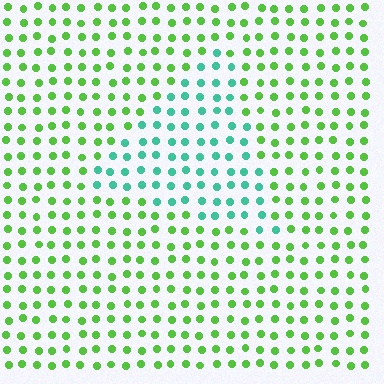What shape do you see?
I see a triangle.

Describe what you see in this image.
The image is filled with small lime elements in a uniform arrangement. A triangle-shaped region is visible where the elements are tinted to a slightly different hue, forming a subtle color boundary.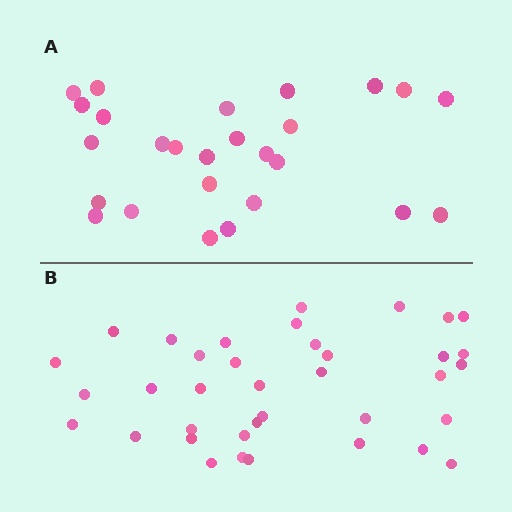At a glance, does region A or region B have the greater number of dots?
Region B (the bottom region) has more dots.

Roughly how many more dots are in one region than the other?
Region B has roughly 12 or so more dots than region A.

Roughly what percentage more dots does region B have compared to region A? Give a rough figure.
About 40% more.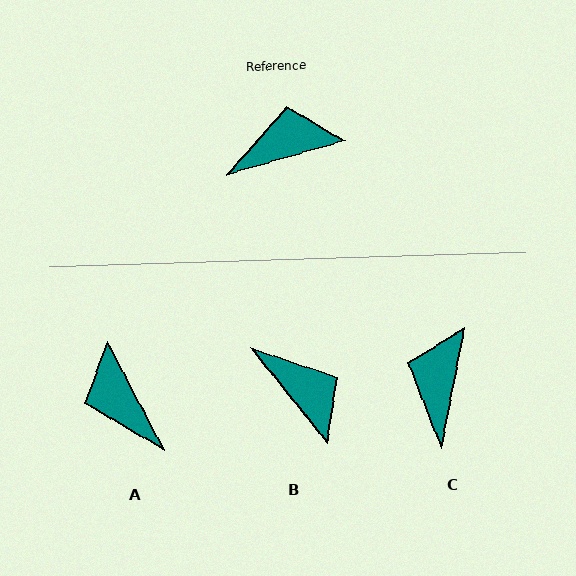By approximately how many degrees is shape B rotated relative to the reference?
Approximately 67 degrees clockwise.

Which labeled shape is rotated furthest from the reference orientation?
A, about 102 degrees away.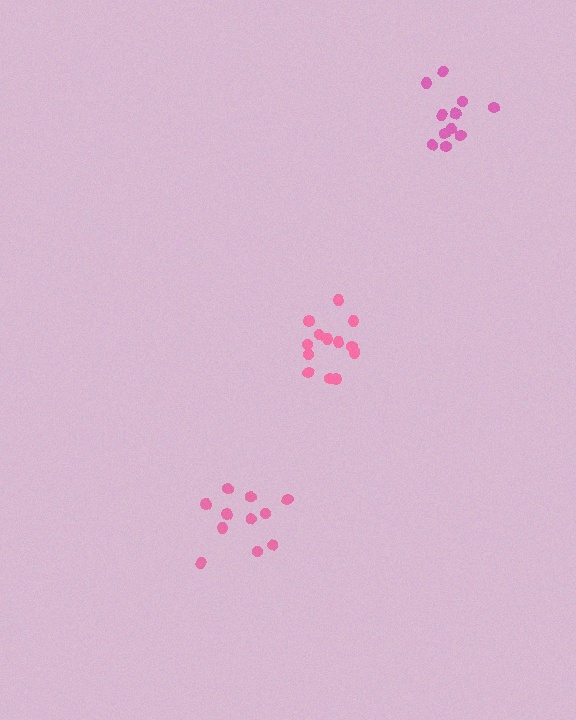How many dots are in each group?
Group 1: 11 dots, Group 2: 13 dots, Group 3: 11 dots (35 total).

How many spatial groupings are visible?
There are 3 spatial groupings.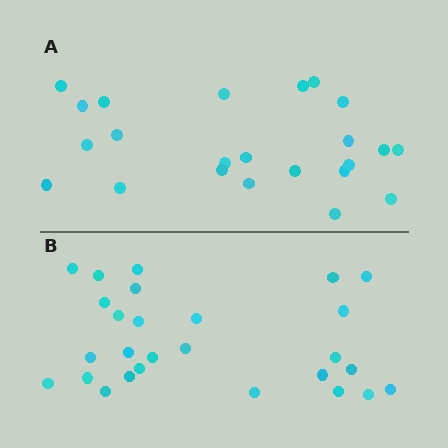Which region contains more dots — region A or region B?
Region B (the bottom region) has more dots.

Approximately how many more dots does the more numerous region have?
Region B has about 4 more dots than region A.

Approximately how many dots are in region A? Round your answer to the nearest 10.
About 20 dots. (The exact count is 23, which rounds to 20.)